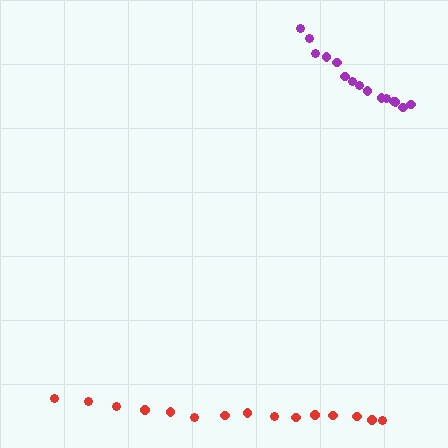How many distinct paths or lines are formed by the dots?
There are 2 distinct paths.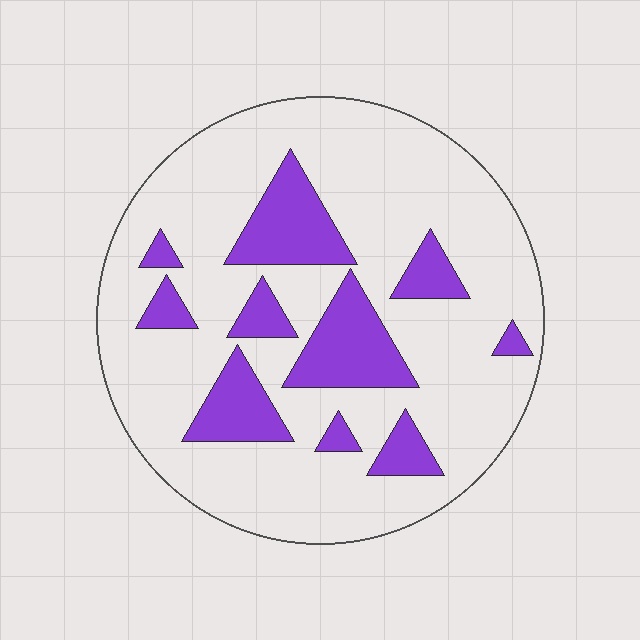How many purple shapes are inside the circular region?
10.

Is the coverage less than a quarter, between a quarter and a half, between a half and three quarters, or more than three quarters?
Less than a quarter.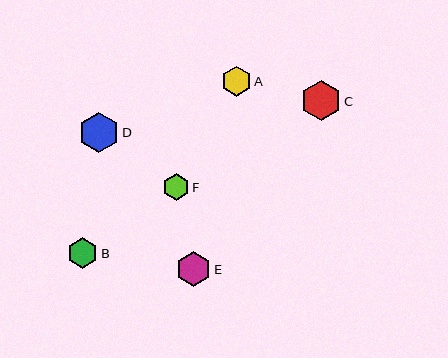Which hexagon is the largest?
Hexagon C is the largest with a size of approximately 40 pixels.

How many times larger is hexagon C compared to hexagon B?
Hexagon C is approximately 1.3 times the size of hexagon B.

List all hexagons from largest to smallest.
From largest to smallest: C, D, E, B, A, F.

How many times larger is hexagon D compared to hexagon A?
Hexagon D is approximately 1.3 times the size of hexagon A.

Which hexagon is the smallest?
Hexagon F is the smallest with a size of approximately 27 pixels.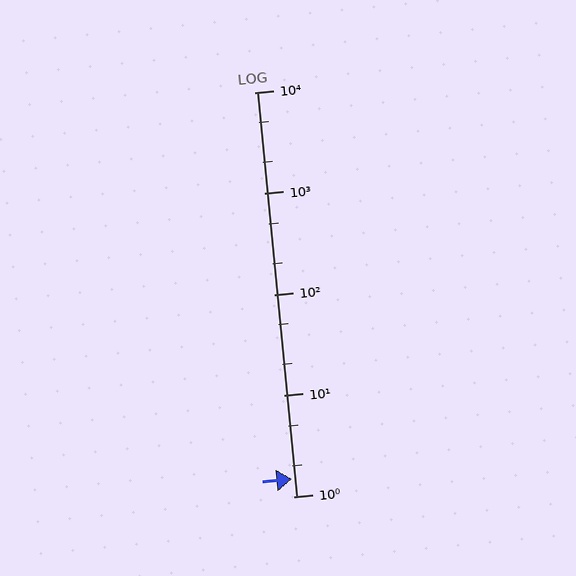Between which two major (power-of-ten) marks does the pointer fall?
The pointer is between 1 and 10.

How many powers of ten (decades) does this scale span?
The scale spans 4 decades, from 1 to 10000.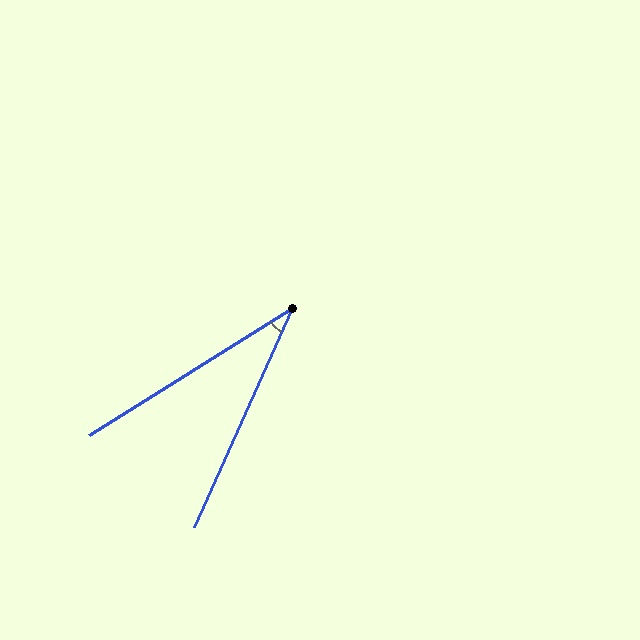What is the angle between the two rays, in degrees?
Approximately 34 degrees.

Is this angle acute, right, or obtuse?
It is acute.